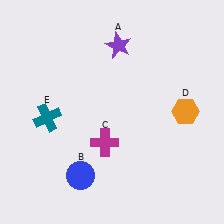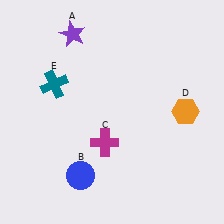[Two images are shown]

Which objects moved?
The objects that moved are: the purple star (A), the teal cross (E).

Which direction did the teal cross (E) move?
The teal cross (E) moved up.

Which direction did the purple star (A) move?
The purple star (A) moved left.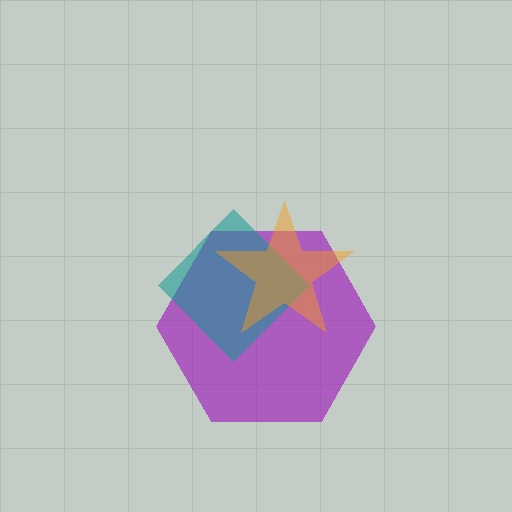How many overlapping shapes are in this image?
There are 3 overlapping shapes in the image.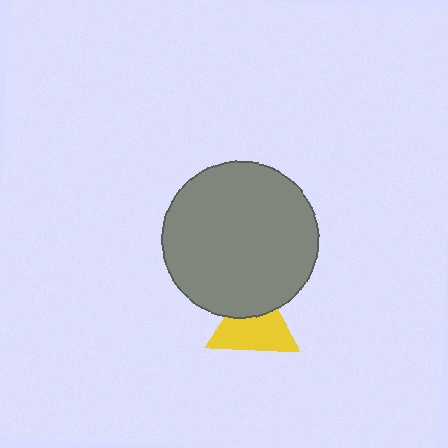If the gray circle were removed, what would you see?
You would see the complete yellow triangle.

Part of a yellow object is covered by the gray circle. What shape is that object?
It is a triangle.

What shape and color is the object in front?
The object in front is a gray circle.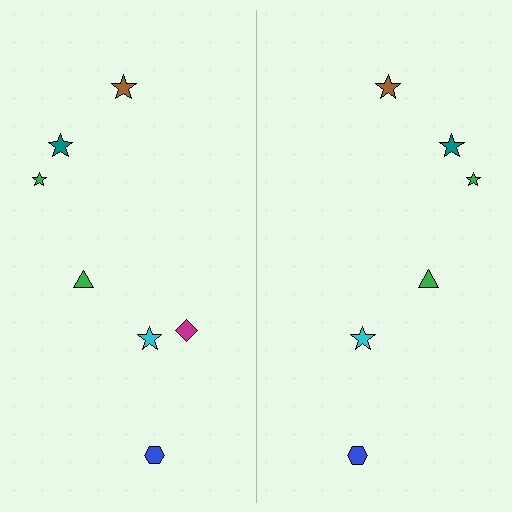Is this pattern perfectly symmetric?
No, the pattern is not perfectly symmetric. A magenta diamond is missing from the right side.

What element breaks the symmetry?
A magenta diamond is missing from the right side.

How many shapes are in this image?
There are 13 shapes in this image.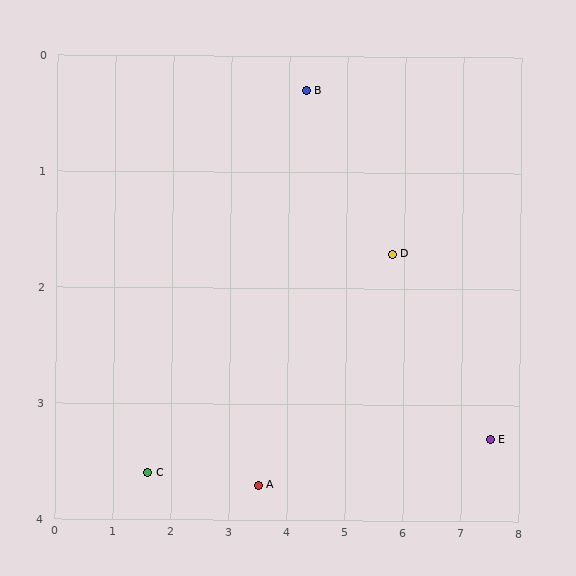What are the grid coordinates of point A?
Point A is at approximately (3.5, 3.7).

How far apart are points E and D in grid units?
Points E and D are about 2.3 grid units apart.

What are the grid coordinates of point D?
Point D is at approximately (5.8, 1.7).